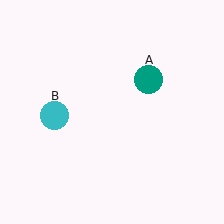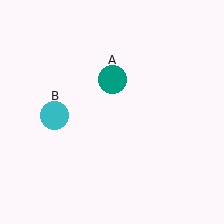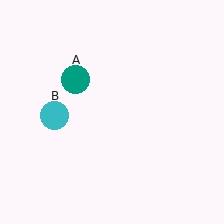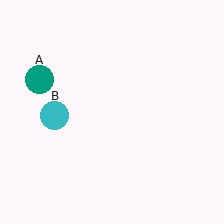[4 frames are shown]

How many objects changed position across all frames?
1 object changed position: teal circle (object A).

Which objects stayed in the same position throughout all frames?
Cyan circle (object B) remained stationary.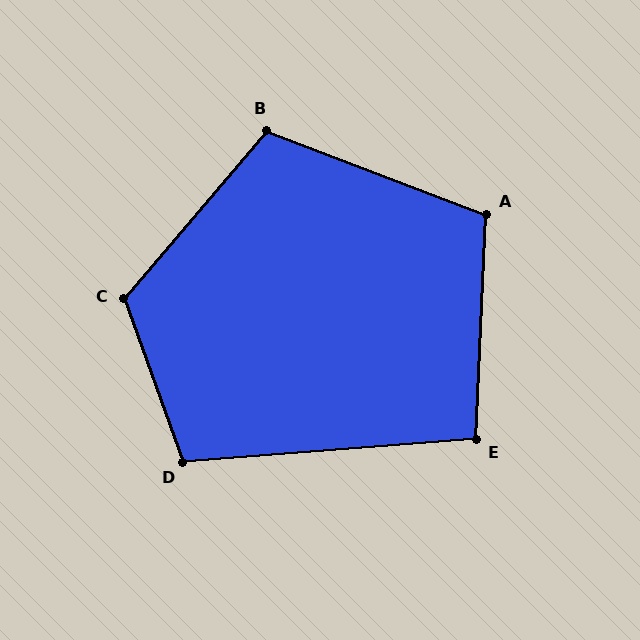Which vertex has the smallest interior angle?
E, at approximately 97 degrees.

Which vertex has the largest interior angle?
C, at approximately 120 degrees.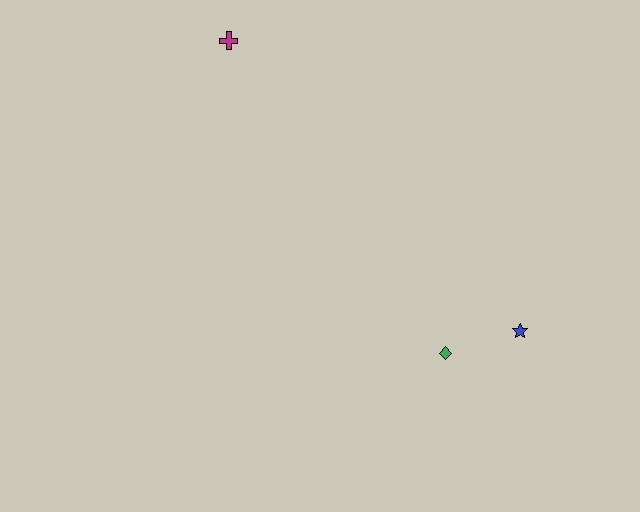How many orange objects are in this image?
There are no orange objects.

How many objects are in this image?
There are 3 objects.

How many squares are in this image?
There are no squares.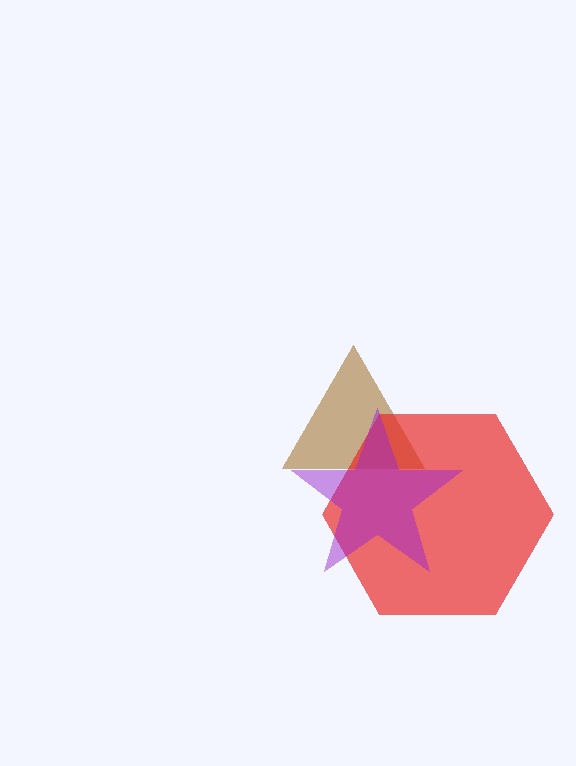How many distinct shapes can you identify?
There are 3 distinct shapes: a brown triangle, a red hexagon, a purple star.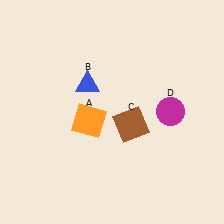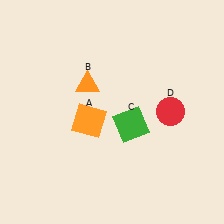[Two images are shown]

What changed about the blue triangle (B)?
In Image 1, B is blue. In Image 2, it changed to orange.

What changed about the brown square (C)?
In Image 1, C is brown. In Image 2, it changed to green.